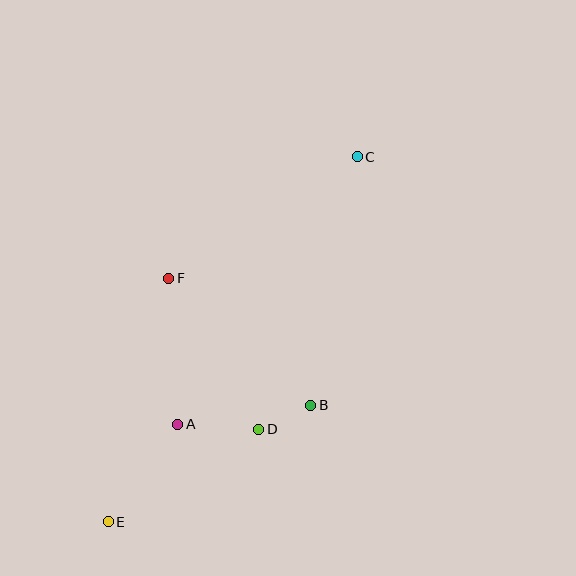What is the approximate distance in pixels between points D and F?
The distance between D and F is approximately 176 pixels.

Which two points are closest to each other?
Points B and D are closest to each other.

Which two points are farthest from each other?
Points C and E are farthest from each other.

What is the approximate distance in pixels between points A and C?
The distance between A and C is approximately 323 pixels.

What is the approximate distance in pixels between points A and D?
The distance between A and D is approximately 81 pixels.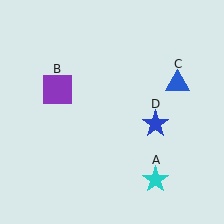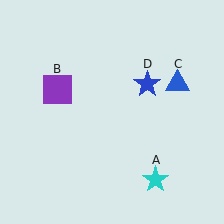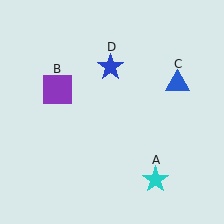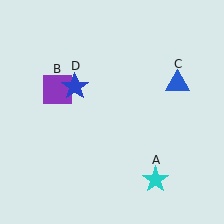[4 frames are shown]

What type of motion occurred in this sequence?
The blue star (object D) rotated counterclockwise around the center of the scene.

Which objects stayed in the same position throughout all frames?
Cyan star (object A) and purple square (object B) and blue triangle (object C) remained stationary.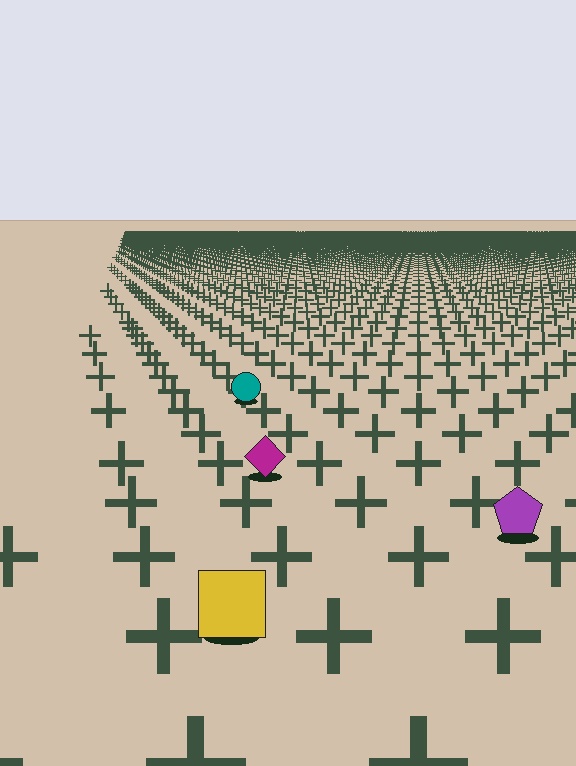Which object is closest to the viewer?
The yellow square is closest. The texture marks near it are larger and more spread out.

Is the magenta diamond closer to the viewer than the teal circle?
Yes. The magenta diamond is closer — you can tell from the texture gradient: the ground texture is coarser near it.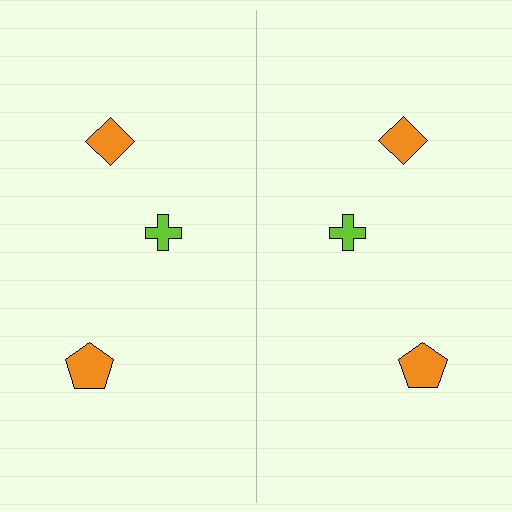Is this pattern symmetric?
Yes, this pattern has bilateral (reflection) symmetry.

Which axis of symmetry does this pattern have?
The pattern has a vertical axis of symmetry running through the center of the image.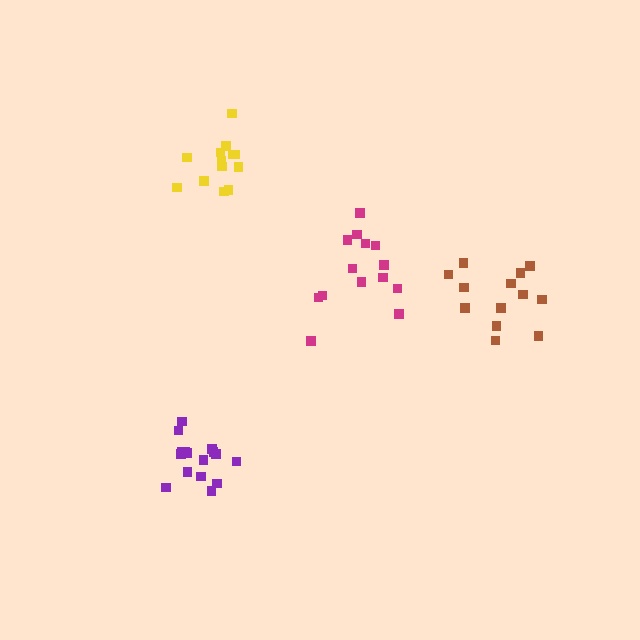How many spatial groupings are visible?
There are 4 spatial groupings.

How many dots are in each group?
Group 1: 13 dots, Group 2: 13 dots, Group 3: 16 dots, Group 4: 14 dots (56 total).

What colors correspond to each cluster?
The clusters are colored: yellow, brown, purple, magenta.